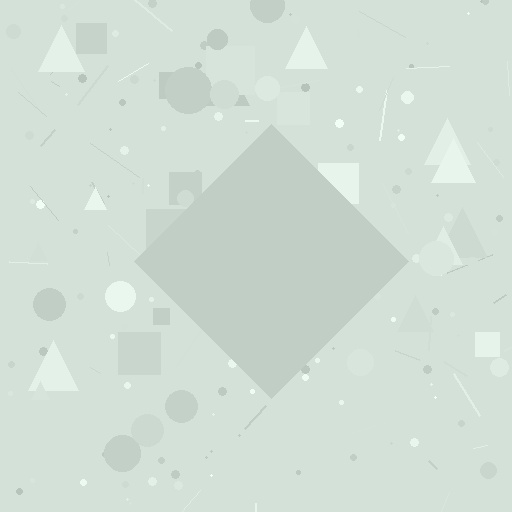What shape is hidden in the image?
A diamond is hidden in the image.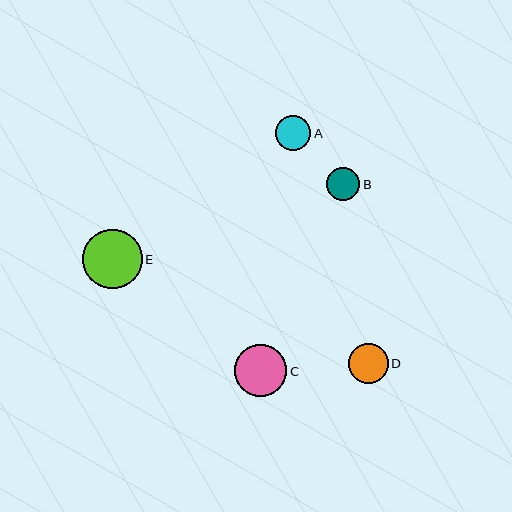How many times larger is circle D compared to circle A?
Circle D is approximately 1.1 times the size of circle A.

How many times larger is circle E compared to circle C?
Circle E is approximately 1.2 times the size of circle C.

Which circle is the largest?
Circle E is the largest with a size of approximately 60 pixels.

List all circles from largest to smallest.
From largest to smallest: E, C, D, A, B.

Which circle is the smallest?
Circle B is the smallest with a size of approximately 33 pixels.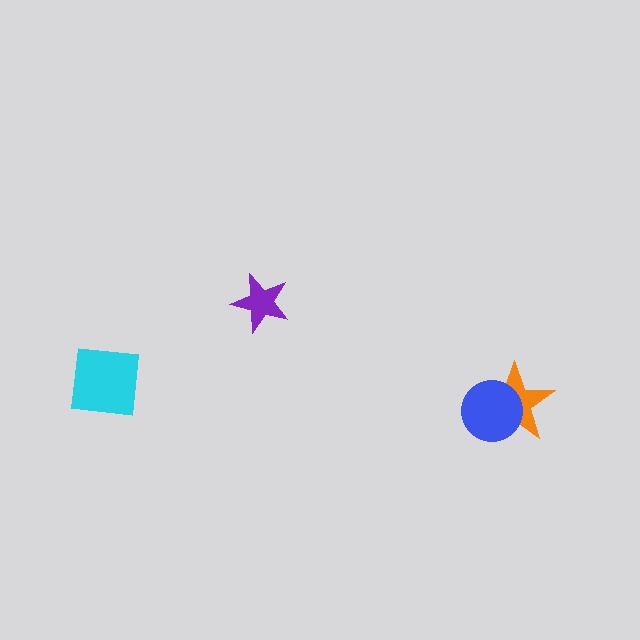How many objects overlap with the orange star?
1 object overlaps with the orange star.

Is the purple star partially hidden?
No, no other shape covers it.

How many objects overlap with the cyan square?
0 objects overlap with the cyan square.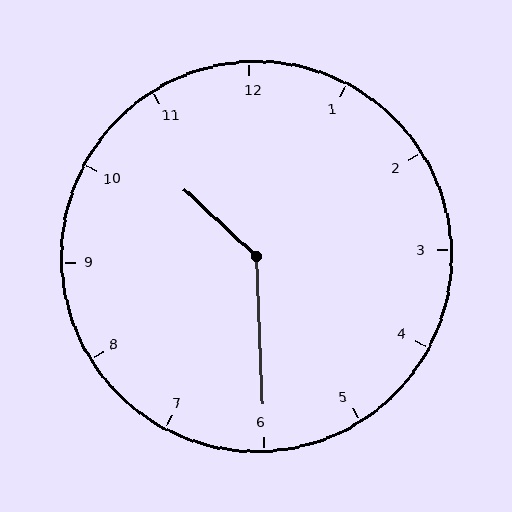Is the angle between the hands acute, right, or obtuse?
It is obtuse.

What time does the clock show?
10:30.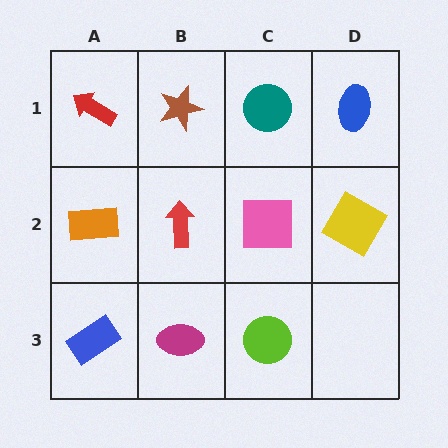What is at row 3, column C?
A lime circle.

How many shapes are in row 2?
4 shapes.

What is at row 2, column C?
A pink square.